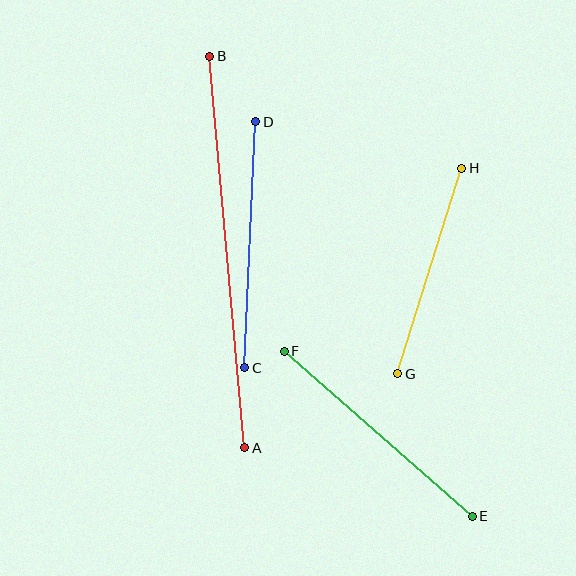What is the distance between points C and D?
The distance is approximately 246 pixels.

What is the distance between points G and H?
The distance is approximately 215 pixels.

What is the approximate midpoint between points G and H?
The midpoint is at approximately (430, 271) pixels.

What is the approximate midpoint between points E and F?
The midpoint is at approximately (378, 434) pixels.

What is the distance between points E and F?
The distance is approximately 250 pixels.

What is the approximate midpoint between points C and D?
The midpoint is at approximately (250, 245) pixels.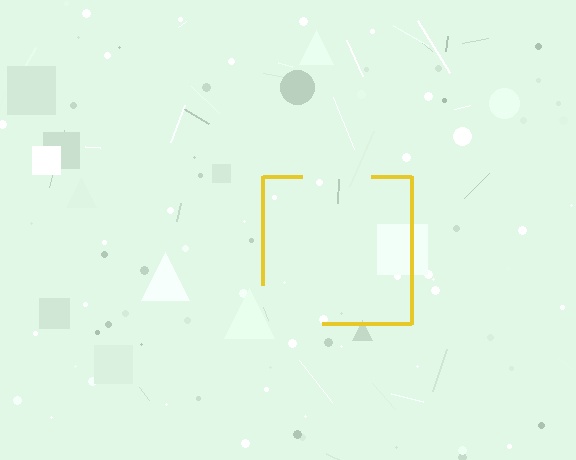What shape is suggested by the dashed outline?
The dashed outline suggests a square.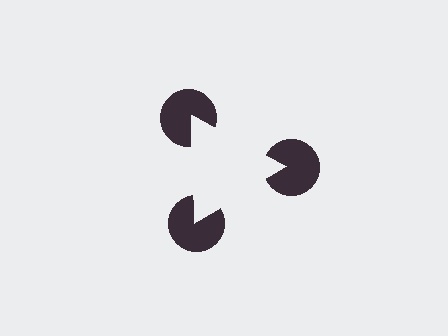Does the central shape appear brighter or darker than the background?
It typically appears slightly brighter than the background, even though no actual brightness change is drawn.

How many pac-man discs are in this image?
There are 3 — one at each vertex of the illusory triangle.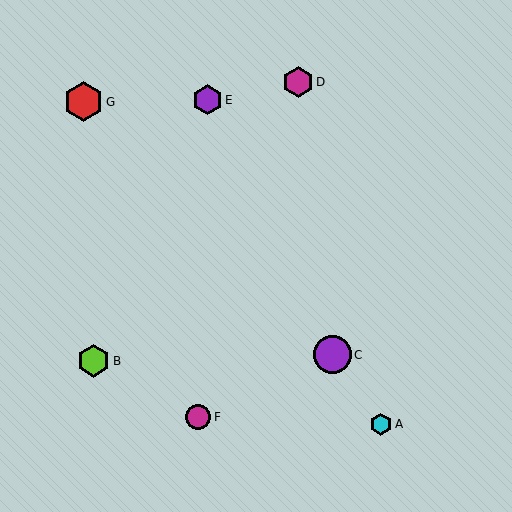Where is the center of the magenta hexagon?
The center of the magenta hexagon is at (298, 82).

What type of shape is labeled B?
Shape B is a lime hexagon.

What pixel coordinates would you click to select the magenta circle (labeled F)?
Click at (198, 417) to select the magenta circle F.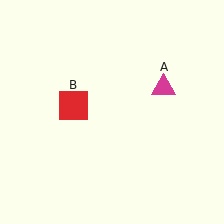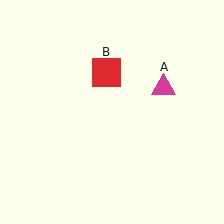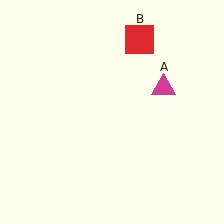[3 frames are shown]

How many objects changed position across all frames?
1 object changed position: red square (object B).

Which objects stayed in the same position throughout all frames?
Magenta triangle (object A) remained stationary.